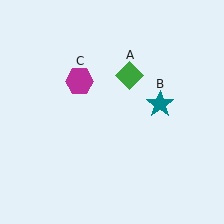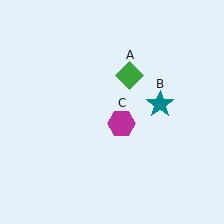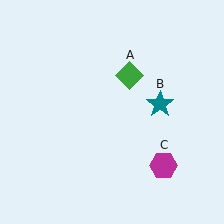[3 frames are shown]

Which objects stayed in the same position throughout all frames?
Green diamond (object A) and teal star (object B) remained stationary.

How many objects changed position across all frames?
1 object changed position: magenta hexagon (object C).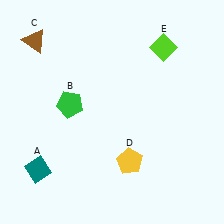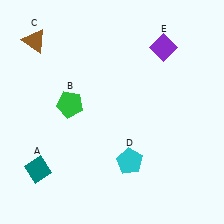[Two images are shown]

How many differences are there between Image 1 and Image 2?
There are 2 differences between the two images.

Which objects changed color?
D changed from yellow to cyan. E changed from lime to purple.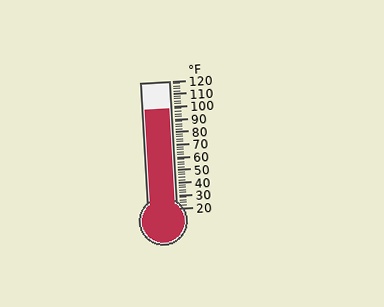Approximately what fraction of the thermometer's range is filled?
The thermometer is filled to approximately 80% of its range.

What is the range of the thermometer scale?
The thermometer scale ranges from 20°F to 120°F.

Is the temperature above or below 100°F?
The temperature is below 100°F.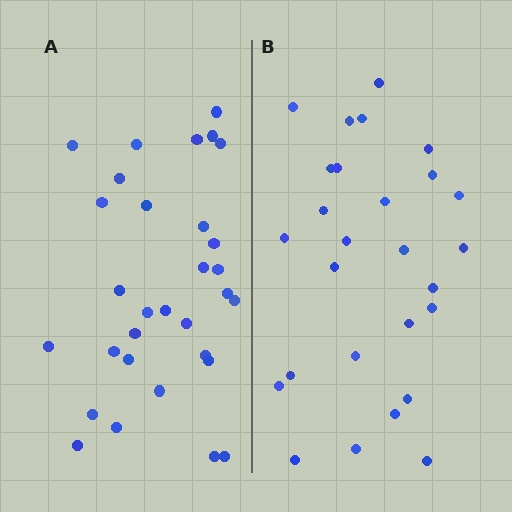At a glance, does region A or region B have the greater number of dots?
Region A (the left region) has more dots.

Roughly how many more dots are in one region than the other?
Region A has about 4 more dots than region B.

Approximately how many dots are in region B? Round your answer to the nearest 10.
About 30 dots. (The exact count is 27, which rounds to 30.)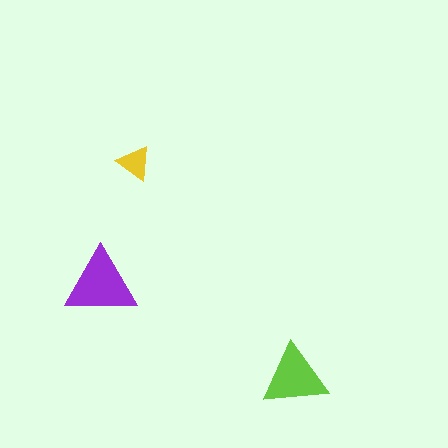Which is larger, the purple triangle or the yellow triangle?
The purple one.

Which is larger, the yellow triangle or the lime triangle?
The lime one.